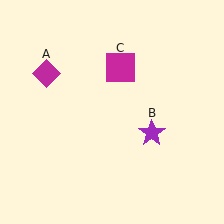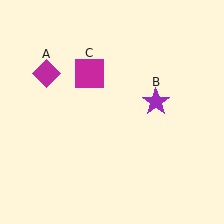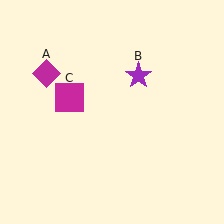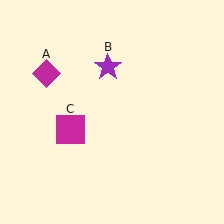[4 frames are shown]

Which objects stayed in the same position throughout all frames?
Magenta diamond (object A) remained stationary.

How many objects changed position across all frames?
2 objects changed position: purple star (object B), magenta square (object C).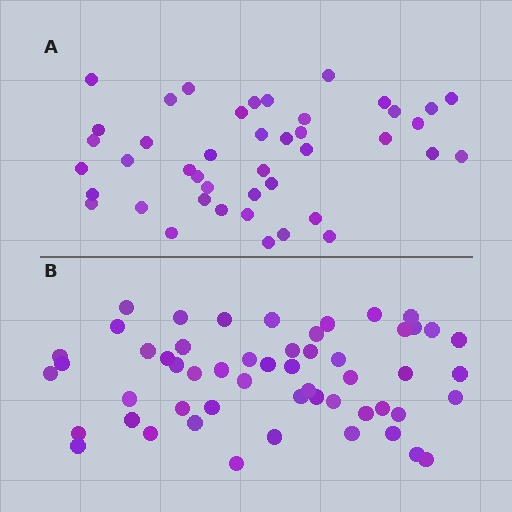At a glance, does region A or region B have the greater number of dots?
Region B (the bottom region) has more dots.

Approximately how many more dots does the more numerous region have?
Region B has roughly 12 or so more dots than region A.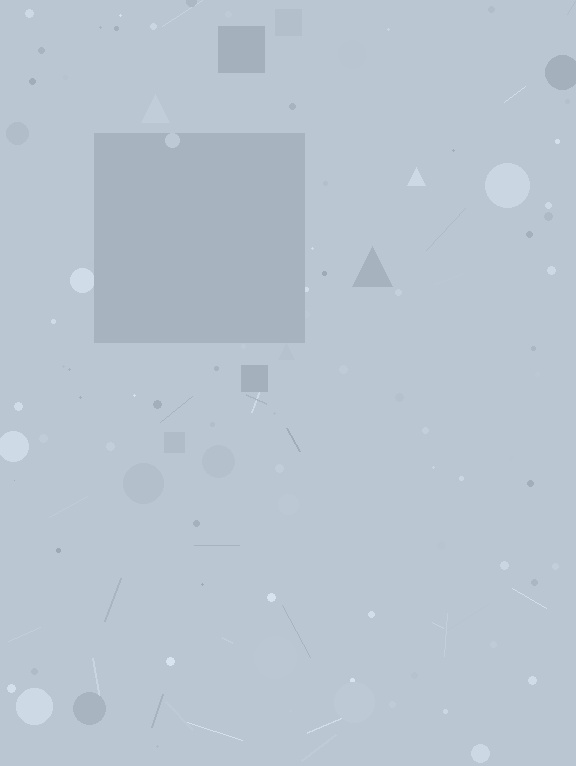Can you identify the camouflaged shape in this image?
The camouflaged shape is a square.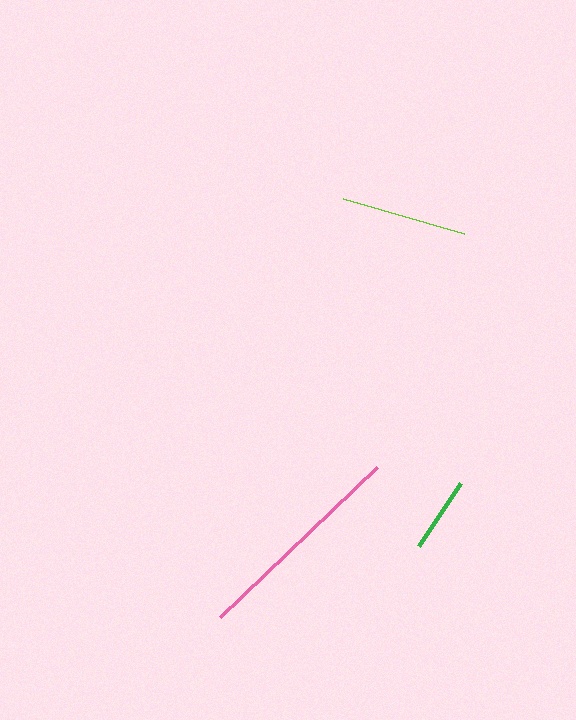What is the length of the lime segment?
The lime segment is approximately 125 pixels long.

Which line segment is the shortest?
The green line is the shortest at approximately 76 pixels.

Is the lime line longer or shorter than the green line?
The lime line is longer than the green line.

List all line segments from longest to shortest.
From longest to shortest: pink, lime, green.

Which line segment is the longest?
The pink line is the longest at approximately 217 pixels.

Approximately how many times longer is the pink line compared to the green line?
The pink line is approximately 2.9 times the length of the green line.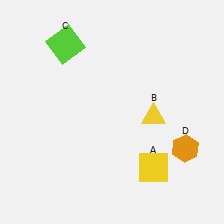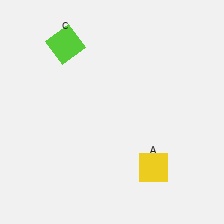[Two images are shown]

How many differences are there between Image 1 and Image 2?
There are 2 differences between the two images.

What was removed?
The orange hexagon (D), the yellow triangle (B) were removed in Image 2.